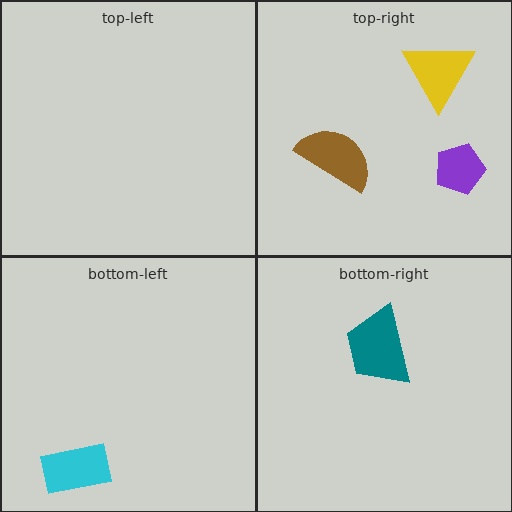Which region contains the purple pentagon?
The top-right region.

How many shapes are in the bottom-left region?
1.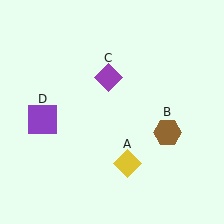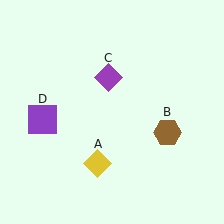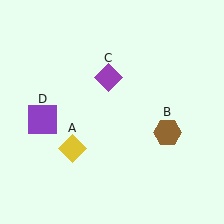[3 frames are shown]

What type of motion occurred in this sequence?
The yellow diamond (object A) rotated clockwise around the center of the scene.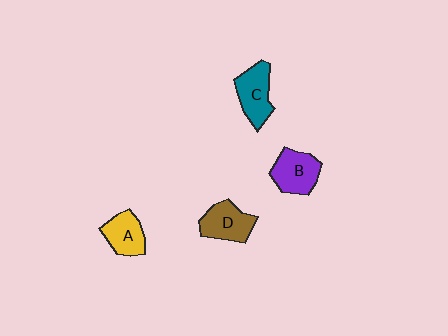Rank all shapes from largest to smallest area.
From largest to smallest: B (purple), C (teal), D (brown), A (yellow).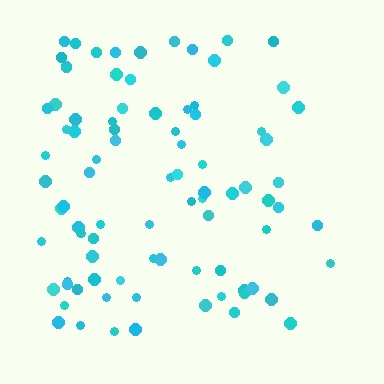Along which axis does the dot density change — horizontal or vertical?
Horizontal.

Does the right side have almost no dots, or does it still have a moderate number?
Still a moderate number, just noticeably fewer than the left.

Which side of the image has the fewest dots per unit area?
The right.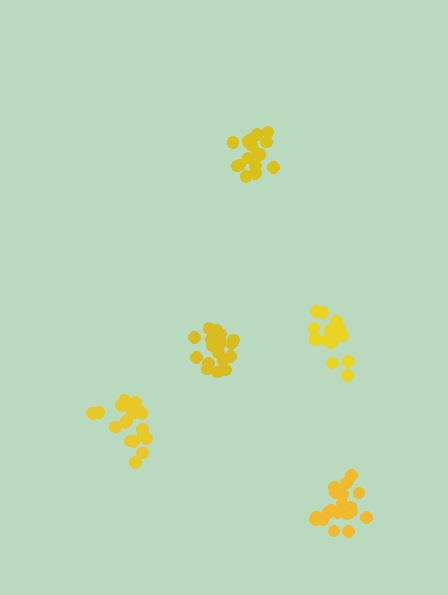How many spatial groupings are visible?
There are 5 spatial groupings.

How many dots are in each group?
Group 1: 19 dots, Group 2: 19 dots, Group 3: 16 dots, Group 4: 19 dots, Group 5: 17 dots (90 total).